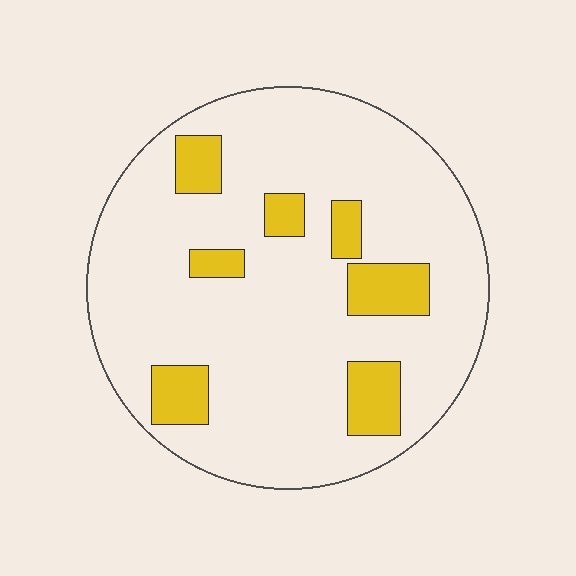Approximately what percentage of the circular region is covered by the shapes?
Approximately 15%.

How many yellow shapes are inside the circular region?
7.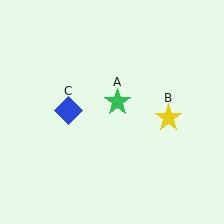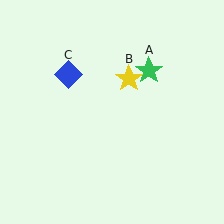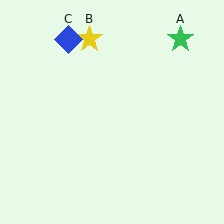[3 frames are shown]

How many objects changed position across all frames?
3 objects changed position: green star (object A), yellow star (object B), blue diamond (object C).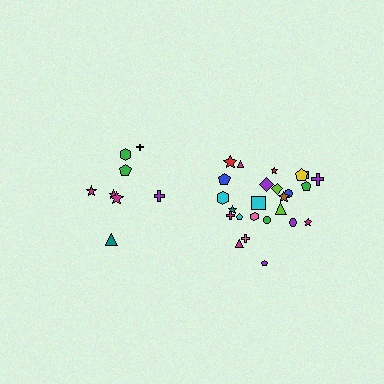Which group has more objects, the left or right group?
The right group.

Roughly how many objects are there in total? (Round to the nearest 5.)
Roughly 35 objects in total.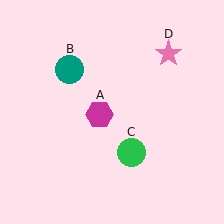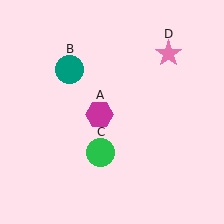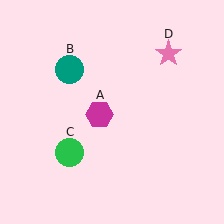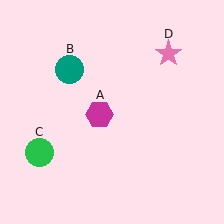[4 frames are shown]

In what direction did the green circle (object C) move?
The green circle (object C) moved left.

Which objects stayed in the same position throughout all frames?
Magenta hexagon (object A) and teal circle (object B) and pink star (object D) remained stationary.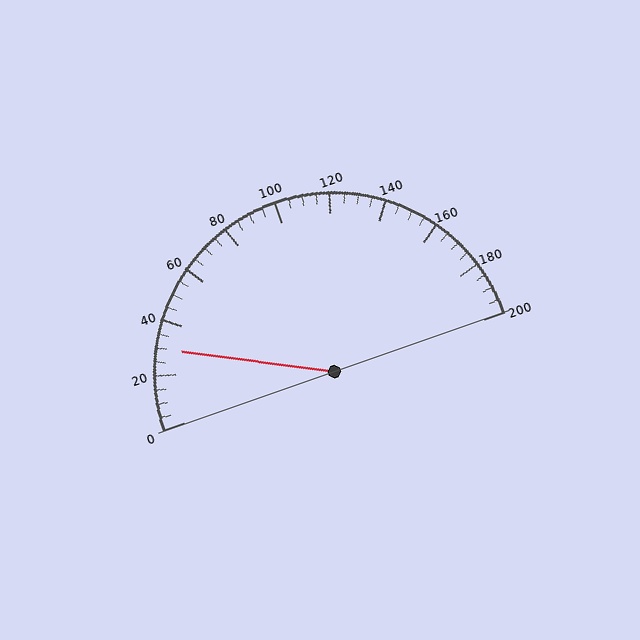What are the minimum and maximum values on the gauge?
The gauge ranges from 0 to 200.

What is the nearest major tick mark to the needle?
The nearest major tick mark is 40.